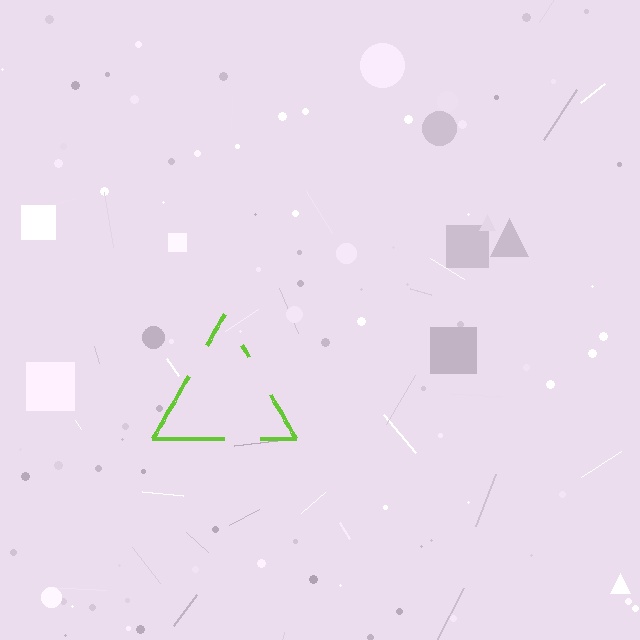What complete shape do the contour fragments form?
The contour fragments form a triangle.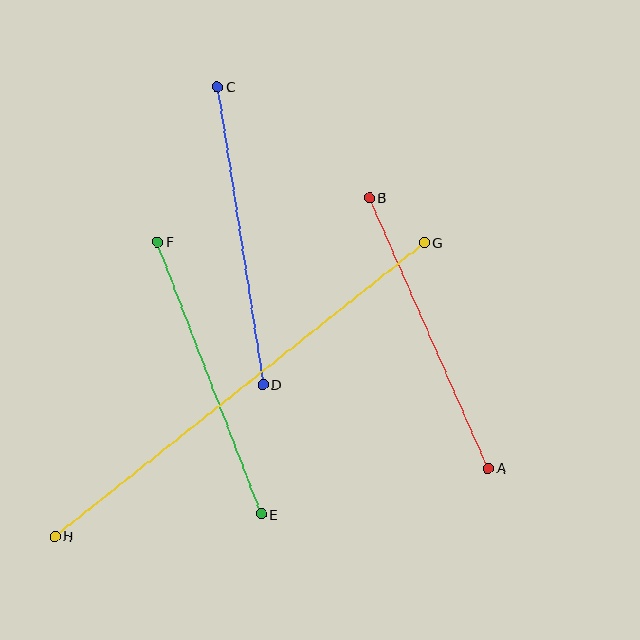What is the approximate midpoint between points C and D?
The midpoint is at approximately (240, 236) pixels.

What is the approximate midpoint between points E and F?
The midpoint is at approximately (209, 378) pixels.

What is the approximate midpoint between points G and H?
The midpoint is at approximately (240, 389) pixels.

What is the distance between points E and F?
The distance is approximately 291 pixels.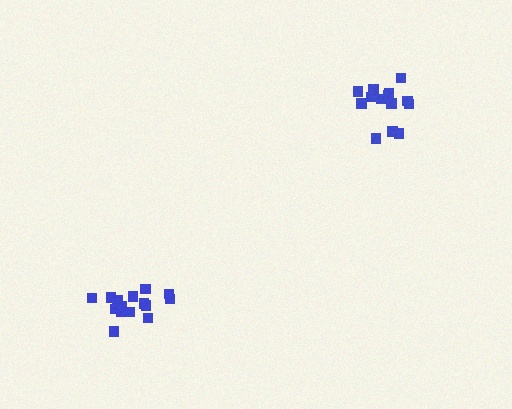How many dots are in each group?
Group 1: 16 dots, Group 2: 14 dots (30 total).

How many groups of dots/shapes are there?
There are 2 groups.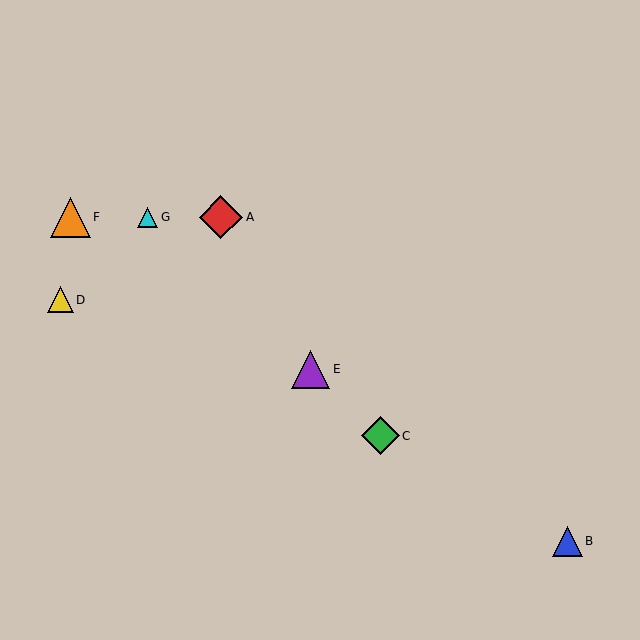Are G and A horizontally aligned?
Yes, both are at y≈217.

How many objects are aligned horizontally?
3 objects (A, F, G) are aligned horizontally.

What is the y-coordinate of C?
Object C is at y≈436.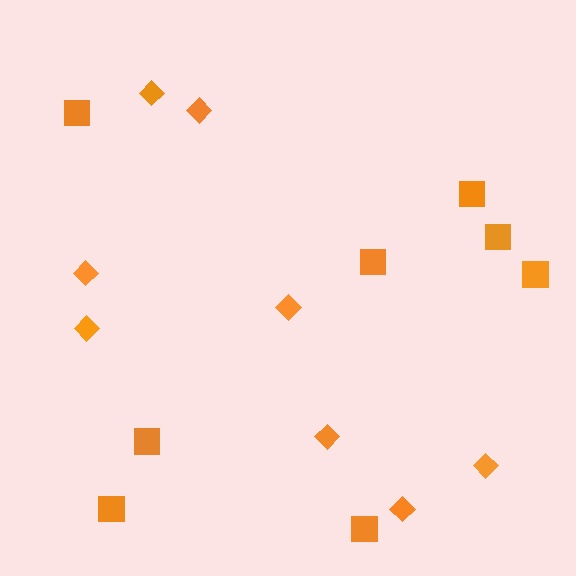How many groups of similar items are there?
There are 2 groups: one group of diamonds (8) and one group of squares (8).